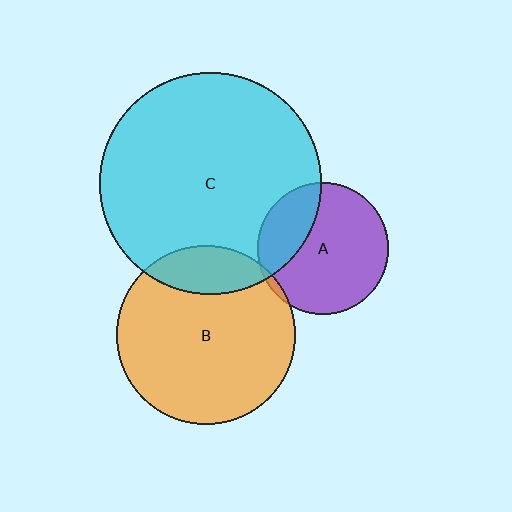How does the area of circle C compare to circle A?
Approximately 2.9 times.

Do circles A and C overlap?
Yes.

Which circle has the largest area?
Circle C (cyan).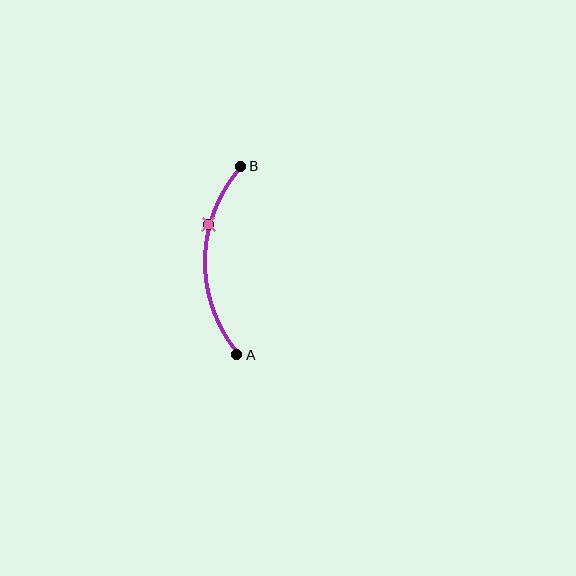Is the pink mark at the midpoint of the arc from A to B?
No. The pink mark lies on the arc but is closer to endpoint B. The arc midpoint would be at the point on the curve equidistant along the arc from both A and B.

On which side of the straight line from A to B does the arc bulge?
The arc bulges to the left of the straight line connecting A and B.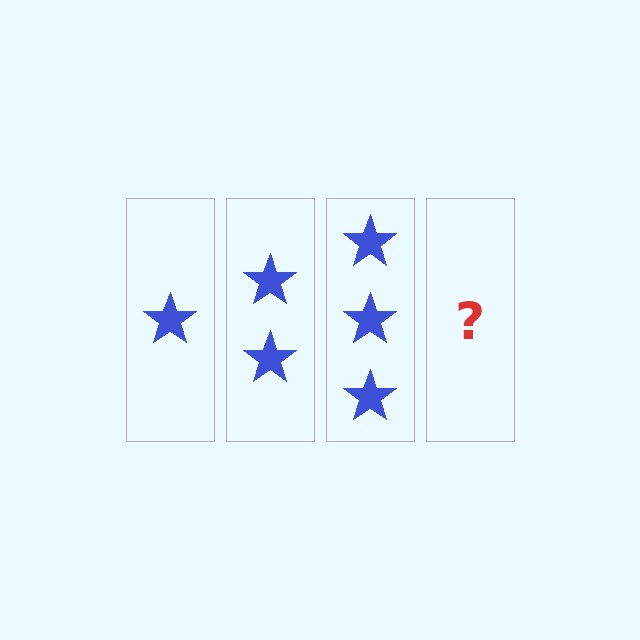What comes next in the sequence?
The next element should be 4 stars.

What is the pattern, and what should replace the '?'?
The pattern is that each step adds one more star. The '?' should be 4 stars.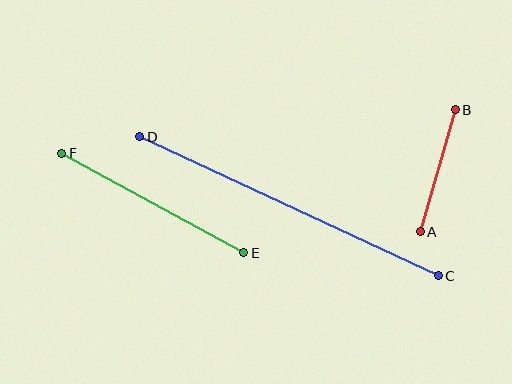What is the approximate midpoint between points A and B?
The midpoint is at approximately (438, 171) pixels.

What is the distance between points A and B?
The distance is approximately 126 pixels.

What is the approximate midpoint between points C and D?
The midpoint is at approximately (289, 206) pixels.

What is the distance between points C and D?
The distance is approximately 329 pixels.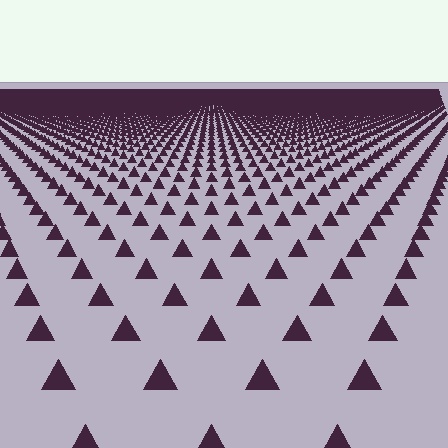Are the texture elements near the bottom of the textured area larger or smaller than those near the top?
Larger. Near the bottom, elements are closer to the viewer and appear at a bigger on-screen size.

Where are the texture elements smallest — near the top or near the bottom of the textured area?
Near the top.